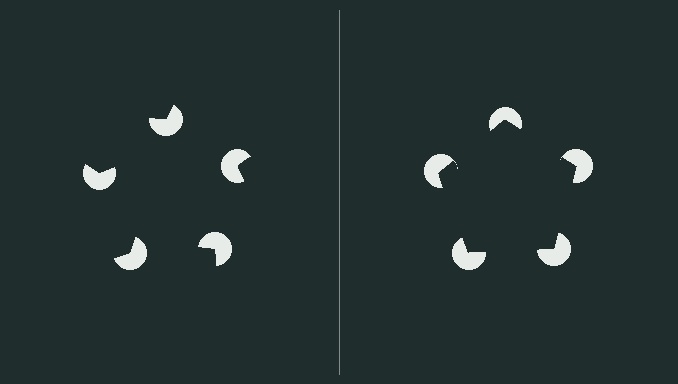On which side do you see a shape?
An illusory pentagon appears on the right side. On the left side the wedge cuts are rotated, so no coherent shape forms.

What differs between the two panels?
The pac-man discs are positioned identically on both sides; only the wedge orientations differ. On the right they align to a pentagon; on the left they are misaligned.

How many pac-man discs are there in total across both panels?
10 — 5 on each side.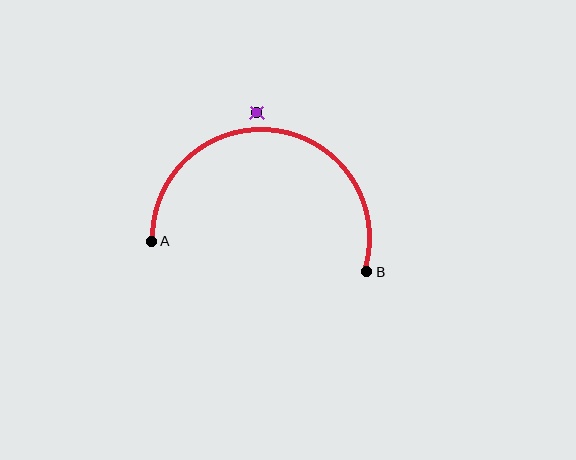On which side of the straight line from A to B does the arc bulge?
The arc bulges above the straight line connecting A and B.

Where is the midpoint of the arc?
The arc midpoint is the point on the curve farthest from the straight line joining A and B. It sits above that line.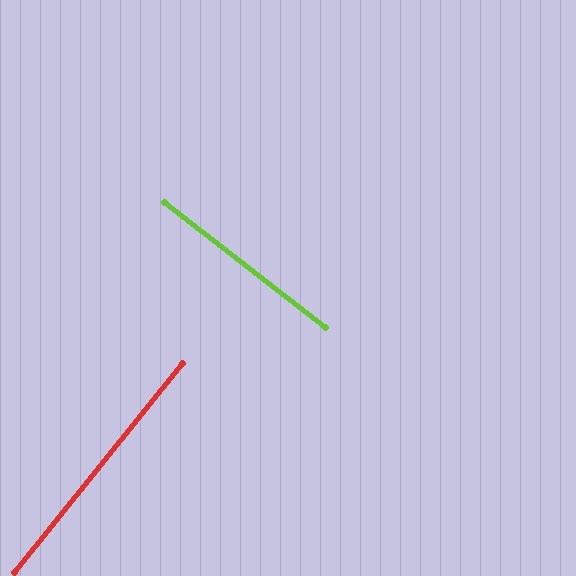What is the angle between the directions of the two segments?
Approximately 89 degrees.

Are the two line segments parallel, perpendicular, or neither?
Perpendicular — they meet at approximately 89°.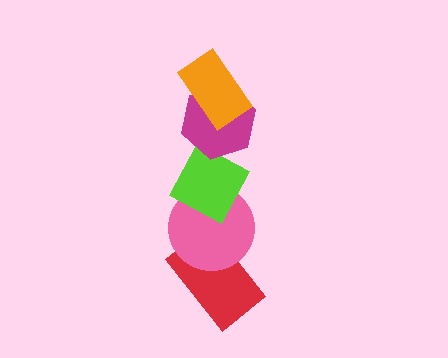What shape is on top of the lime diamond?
The magenta hexagon is on top of the lime diamond.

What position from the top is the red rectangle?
The red rectangle is 5th from the top.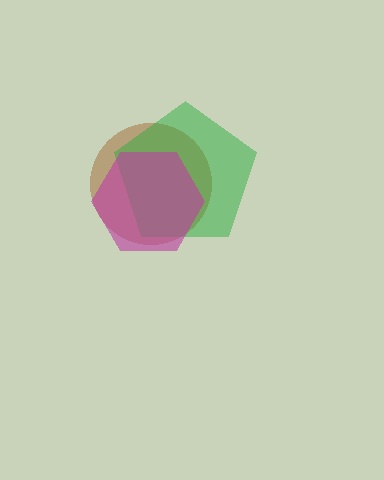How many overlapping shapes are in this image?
There are 3 overlapping shapes in the image.